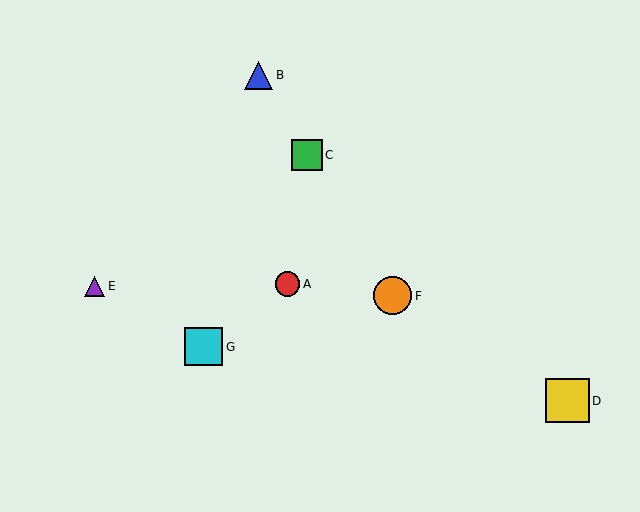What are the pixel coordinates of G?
Object G is at (203, 347).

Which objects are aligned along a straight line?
Objects B, C, F are aligned along a straight line.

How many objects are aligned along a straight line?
3 objects (B, C, F) are aligned along a straight line.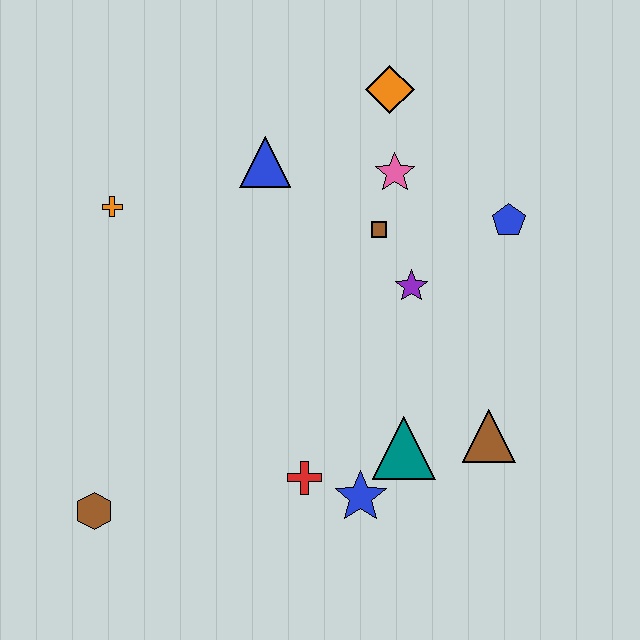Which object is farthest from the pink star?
The brown hexagon is farthest from the pink star.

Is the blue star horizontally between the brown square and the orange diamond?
No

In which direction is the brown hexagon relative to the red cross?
The brown hexagon is to the left of the red cross.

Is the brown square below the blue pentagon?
Yes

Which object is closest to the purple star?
The brown square is closest to the purple star.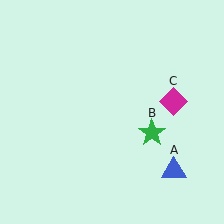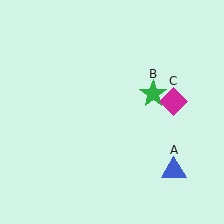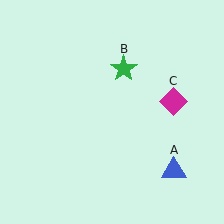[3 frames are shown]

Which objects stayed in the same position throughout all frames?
Blue triangle (object A) and magenta diamond (object C) remained stationary.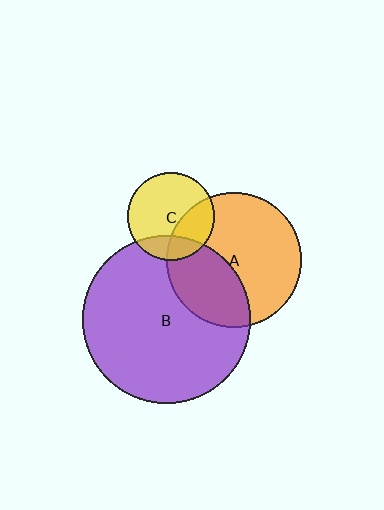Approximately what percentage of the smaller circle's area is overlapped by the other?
Approximately 35%.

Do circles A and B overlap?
Yes.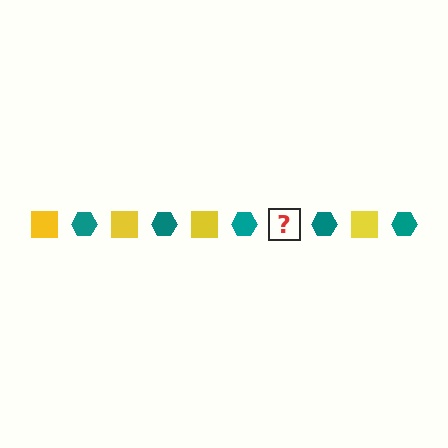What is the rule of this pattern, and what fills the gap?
The rule is that the pattern alternates between yellow square and teal hexagon. The gap should be filled with a yellow square.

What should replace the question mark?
The question mark should be replaced with a yellow square.